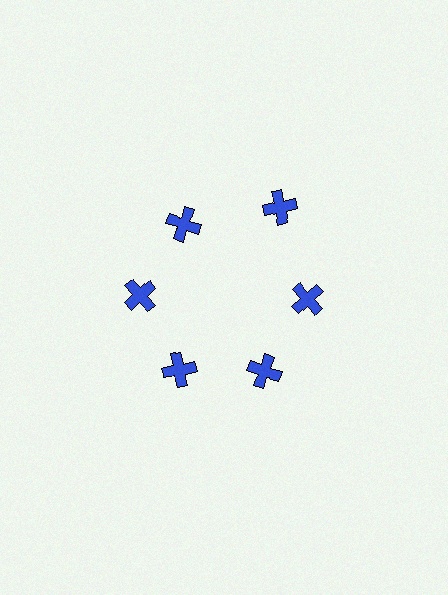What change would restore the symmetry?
The symmetry would be restored by moving it inward, back onto the ring so that all 6 crosses sit at equal angles and equal distance from the center.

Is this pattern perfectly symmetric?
No. The 6 blue crosses are arranged in a ring, but one element near the 1 o'clock position is pushed outward from the center, breaking the 6-fold rotational symmetry.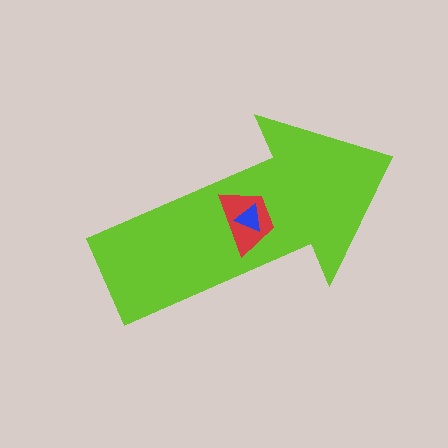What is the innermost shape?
The blue triangle.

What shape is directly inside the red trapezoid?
The blue triangle.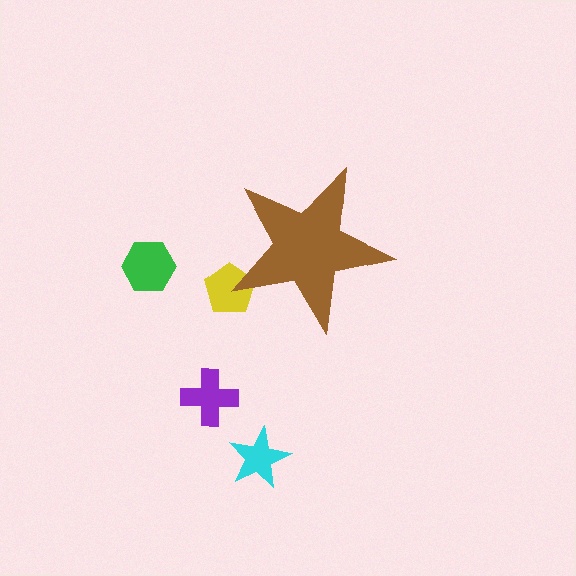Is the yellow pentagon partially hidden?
Yes, the yellow pentagon is partially hidden behind the brown star.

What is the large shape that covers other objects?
A brown star.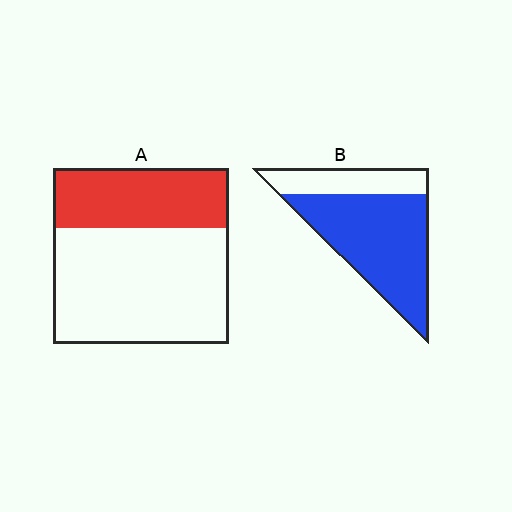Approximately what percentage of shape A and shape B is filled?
A is approximately 35% and B is approximately 75%.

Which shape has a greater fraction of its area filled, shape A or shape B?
Shape B.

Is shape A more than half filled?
No.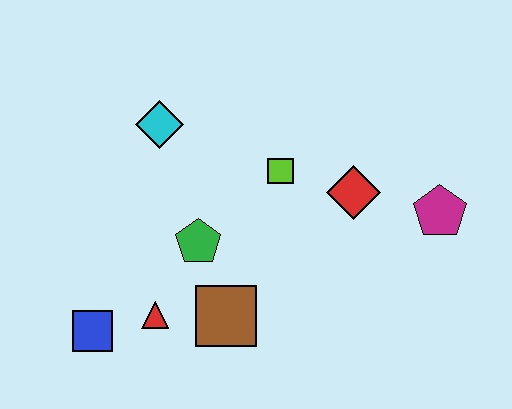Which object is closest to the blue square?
The red triangle is closest to the blue square.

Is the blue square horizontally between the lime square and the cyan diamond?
No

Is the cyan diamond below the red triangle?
No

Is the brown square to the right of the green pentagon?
Yes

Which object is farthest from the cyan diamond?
The magenta pentagon is farthest from the cyan diamond.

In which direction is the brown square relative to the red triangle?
The brown square is to the right of the red triangle.